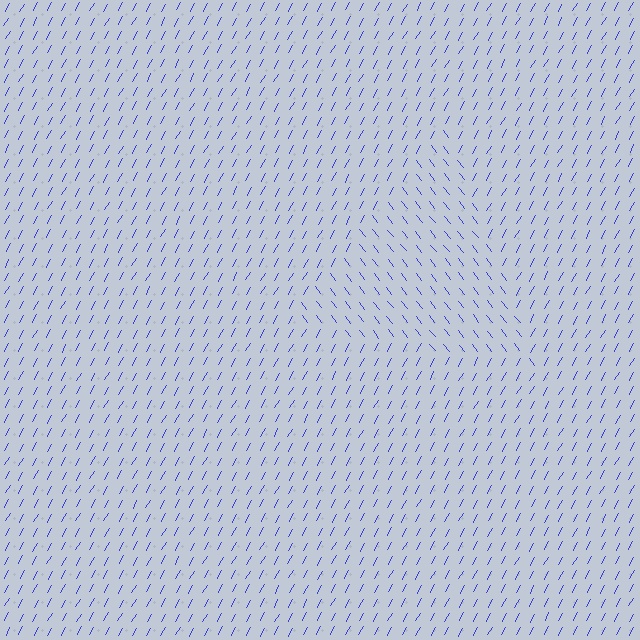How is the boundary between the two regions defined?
The boundary is defined purely by a change in line orientation (approximately 66 degrees difference). All lines are the same color and thickness.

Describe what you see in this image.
The image is filled with small blue line segments. A triangle region in the image has lines oriented differently from the surrounding lines, creating a visible texture boundary.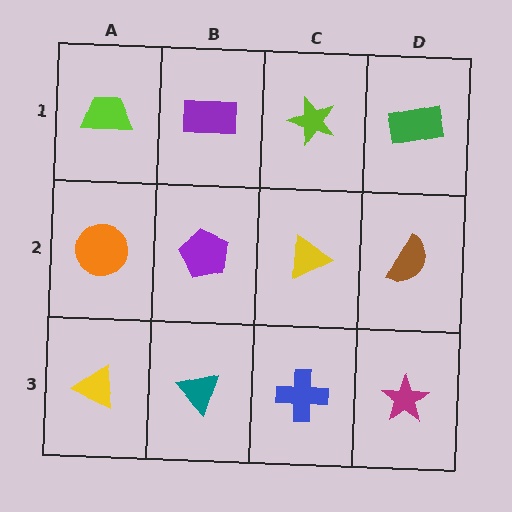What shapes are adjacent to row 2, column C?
A lime star (row 1, column C), a blue cross (row 3, column C), a purple pentagon (row 2, column B), a brown semicircle (row 2, column D).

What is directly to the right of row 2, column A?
A purple pentagon.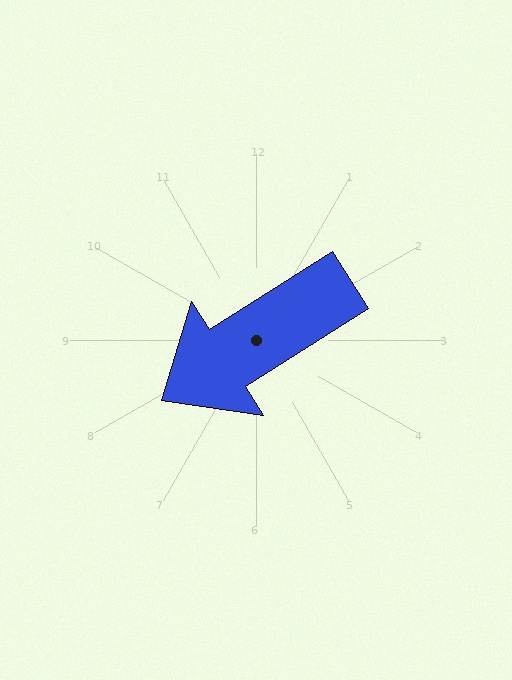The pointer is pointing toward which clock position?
Roughly 8 o'clock.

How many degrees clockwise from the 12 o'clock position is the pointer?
Approximately 238 degrees.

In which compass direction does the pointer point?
Southwest.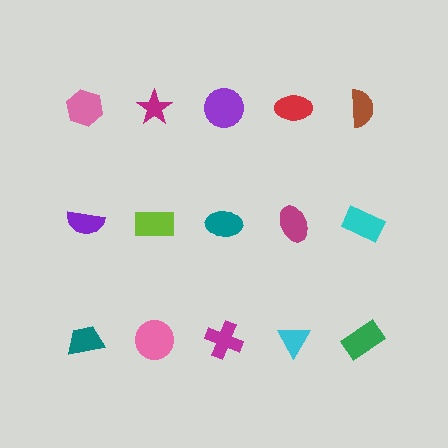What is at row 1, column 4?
A red ellipse.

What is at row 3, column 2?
A pink circle.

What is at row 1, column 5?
A brown semicircle.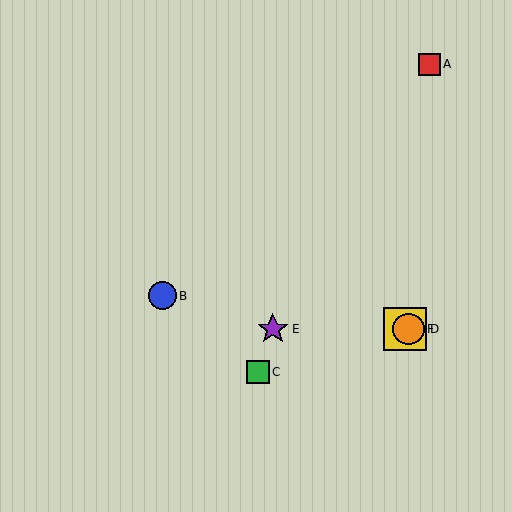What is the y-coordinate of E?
Object E is at y≈329.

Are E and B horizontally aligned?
No, E is at y≈329 and B is at y≈296.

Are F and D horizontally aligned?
Yes, both are at y≈329.